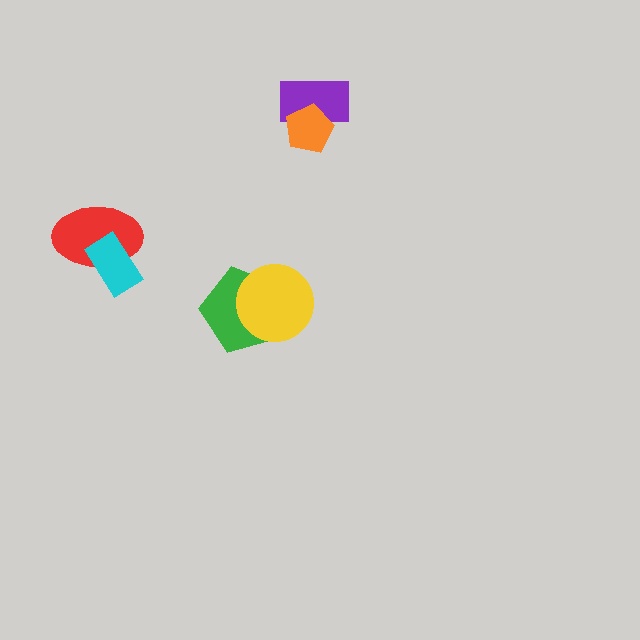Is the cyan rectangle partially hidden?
No, no other shape covers it.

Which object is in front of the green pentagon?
The yellow circle is in front of the green pentagon.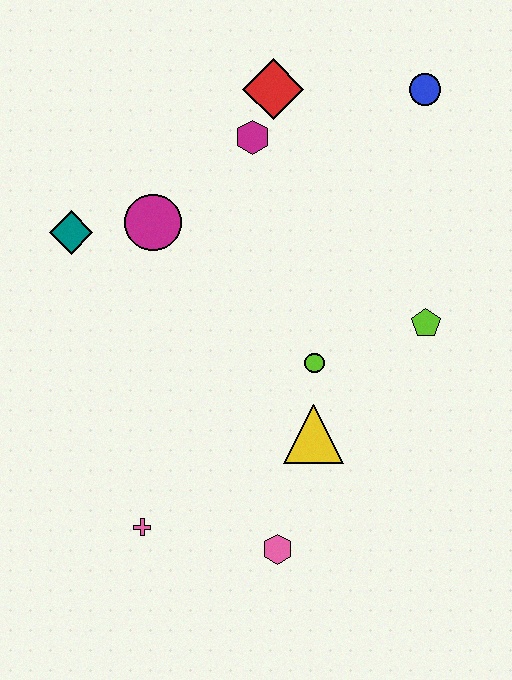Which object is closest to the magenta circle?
The teal diamond is closest to the magenta circle.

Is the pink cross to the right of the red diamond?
No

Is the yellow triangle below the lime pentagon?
Yes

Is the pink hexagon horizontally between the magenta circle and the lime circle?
Yes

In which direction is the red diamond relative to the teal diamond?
The red diamond is to the right of the teal diamond.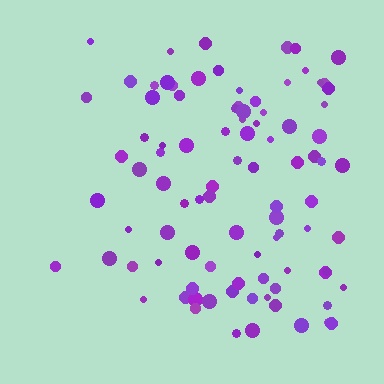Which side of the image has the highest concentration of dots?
The right.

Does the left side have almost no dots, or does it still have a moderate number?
Still a moderate number, just noticeably fewer than the right.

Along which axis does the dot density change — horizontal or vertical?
Horizontal.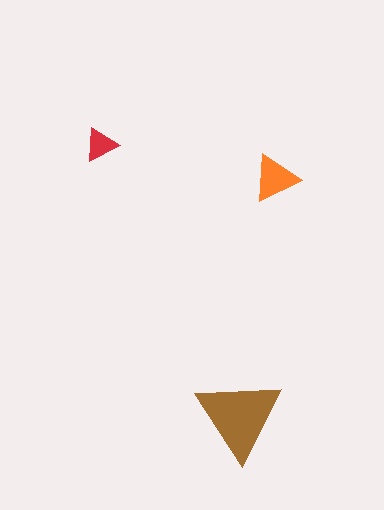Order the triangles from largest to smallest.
the brown one, the orange one, the red one.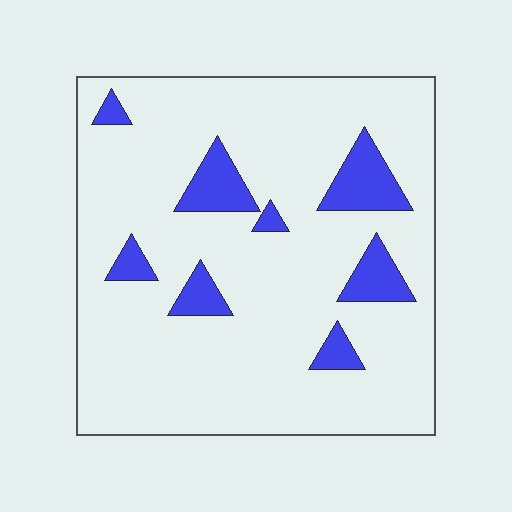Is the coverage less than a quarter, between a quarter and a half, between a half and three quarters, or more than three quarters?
Less than a quarter.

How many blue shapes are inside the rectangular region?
8.